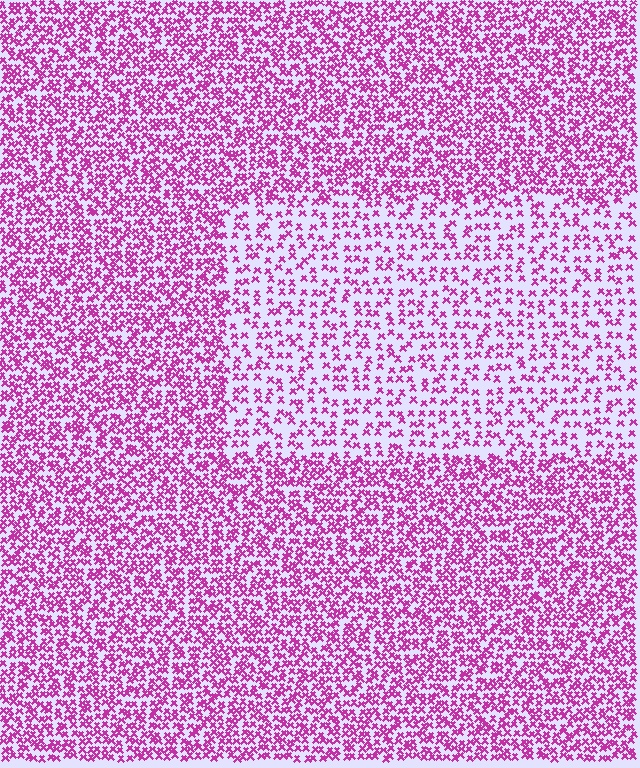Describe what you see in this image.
The image contains small magenta elements arranged at two different densities. A rectangle-shaped region is visible where the elements are less densely packed than the surrounding area.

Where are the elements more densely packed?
The elements are more densely packed outside the rectangle boundary.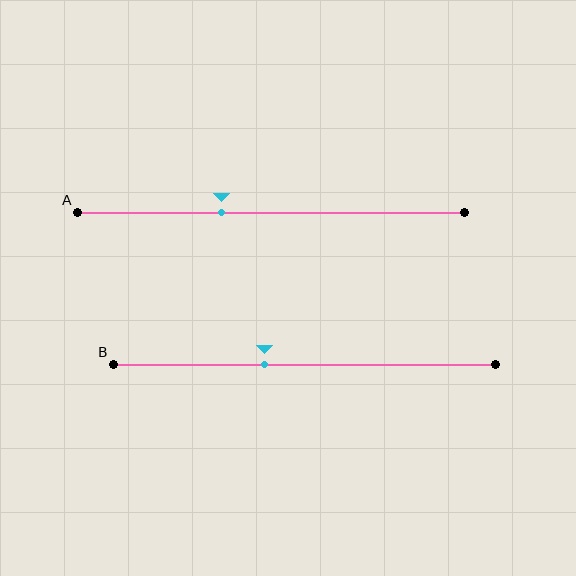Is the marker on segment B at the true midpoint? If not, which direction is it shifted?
No, the marker on segment B is shifted to the left by about 10% of the segment length.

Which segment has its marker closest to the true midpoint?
Segment B has its marker closest to the true midpoint.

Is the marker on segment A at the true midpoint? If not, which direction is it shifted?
No, the marker on segment A is shifted to the left by about 13% of the segment length.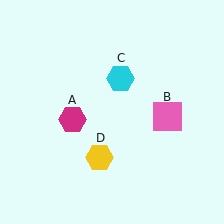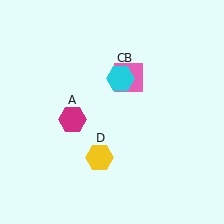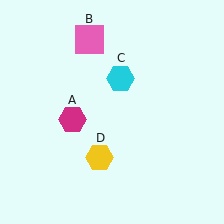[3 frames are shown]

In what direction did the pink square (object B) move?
The pink square (object B) moved up and to the left.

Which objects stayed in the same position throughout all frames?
Magenta hexagon (object A) and cyan hexagon (object C) and yellow hexagon (object D) remained stationary.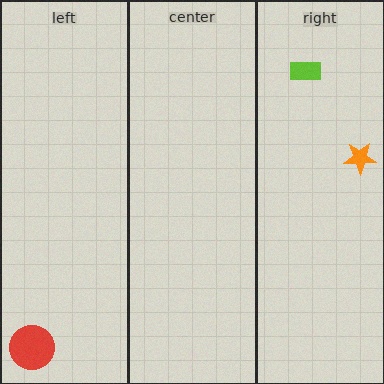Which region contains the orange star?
The right region.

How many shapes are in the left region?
1.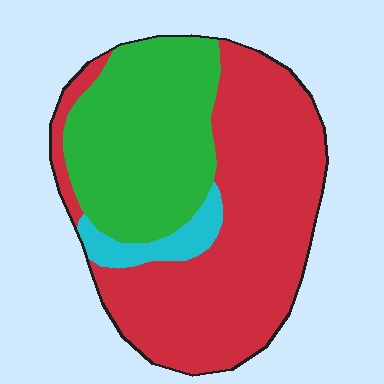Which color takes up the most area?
Red, at roughly 60%.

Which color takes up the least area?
Cyan, at roughly 5%.